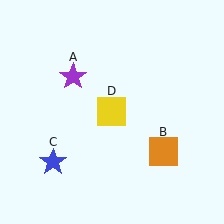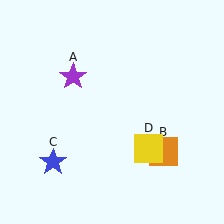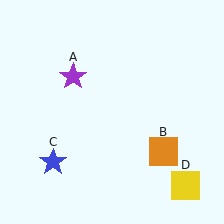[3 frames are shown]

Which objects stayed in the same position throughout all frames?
Purple star (object A) and orange square (object B) and blue star (object C) remained stationary.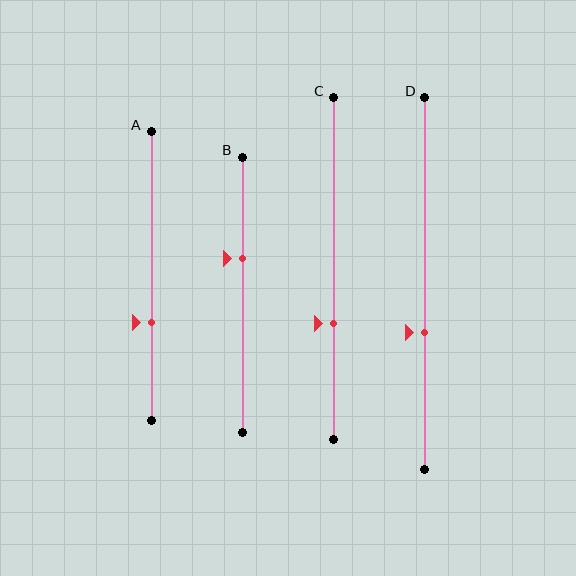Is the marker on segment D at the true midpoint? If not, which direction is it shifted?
No, the marker on segment D is shifted downward by about 13% of the segment length.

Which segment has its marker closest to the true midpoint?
Segment B has its marker closest to the true midpoint.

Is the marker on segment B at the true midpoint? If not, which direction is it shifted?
No, the marker on segment B is shifted upward by about 13% of the segment length.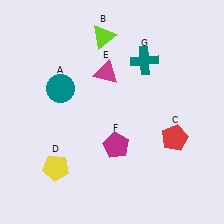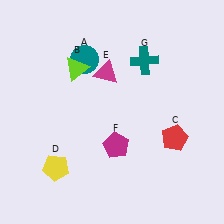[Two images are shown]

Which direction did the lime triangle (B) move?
The lime triangle (B) moved down.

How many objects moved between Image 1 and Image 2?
2 objects moved between the two images.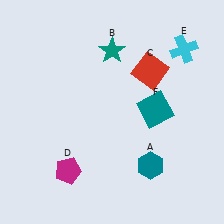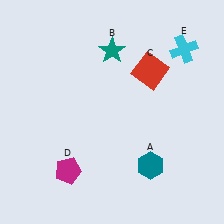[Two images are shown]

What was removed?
The teal square (F) was removed in Image 2.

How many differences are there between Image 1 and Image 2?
There is 1 difference between the two images.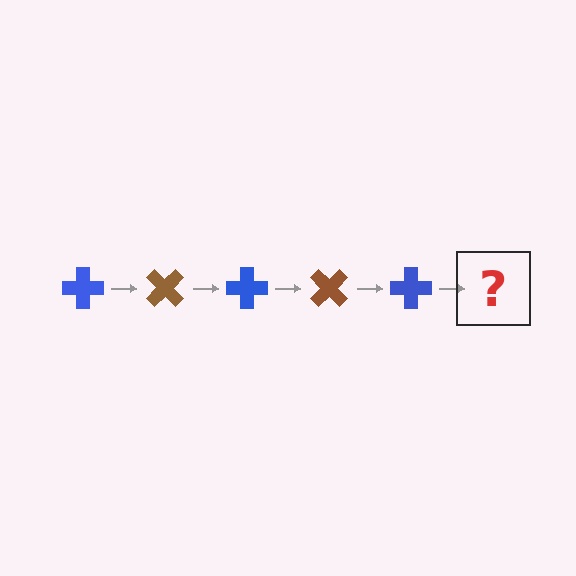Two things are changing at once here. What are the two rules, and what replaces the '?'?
The two rules are that it rotates 45 degrees each step and the color cycles through blue and brown. The '?' should be a brown cross, rotated 225 degrees from the start.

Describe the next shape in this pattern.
It should be a brown cross, rotated 225 degrees from the start.